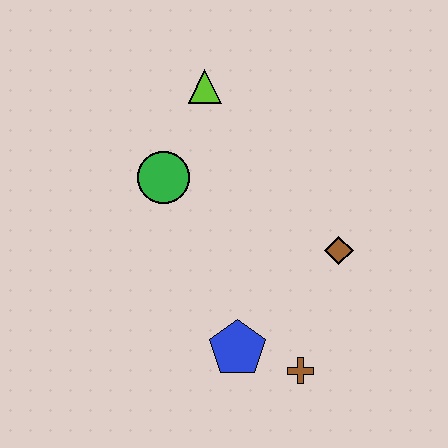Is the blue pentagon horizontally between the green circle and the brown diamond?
Yes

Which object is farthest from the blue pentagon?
The lime triangle is farthest from the blue pentagon.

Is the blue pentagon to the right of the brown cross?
No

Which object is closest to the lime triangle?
The green circle is closest to the lime triangle.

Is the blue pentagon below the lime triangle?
Yes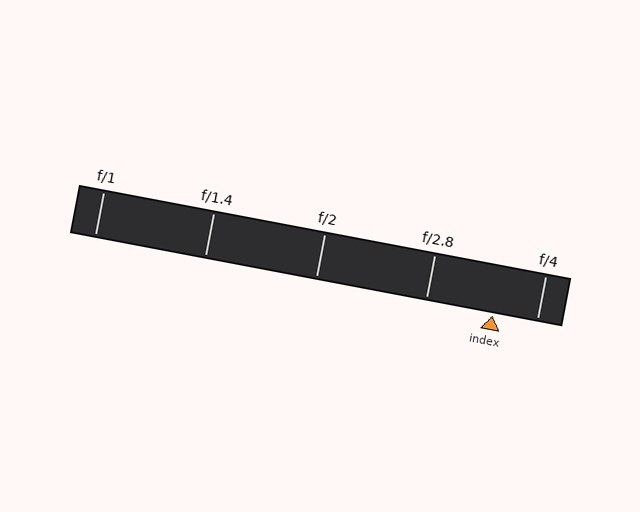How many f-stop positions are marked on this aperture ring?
There are 5 f-stop positions marked.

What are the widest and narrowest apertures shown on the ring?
The widest aperture shown is f/1 and the narrowest is f/4.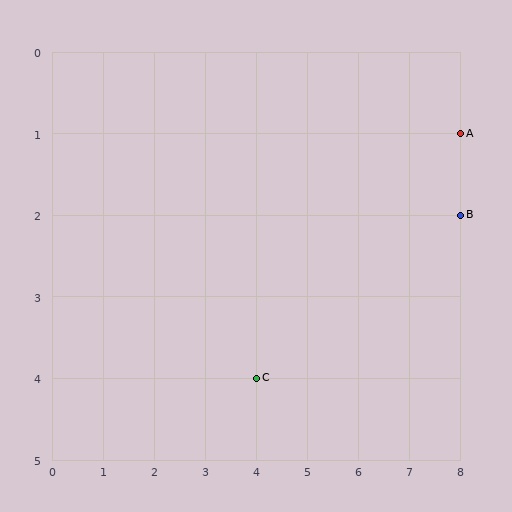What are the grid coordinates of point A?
Point A is at grid coordinates (8, 1).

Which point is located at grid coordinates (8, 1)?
Point A is at (8, 1).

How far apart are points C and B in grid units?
Points C and B are 4 columns and 2 rows apart (about 4.5 grid units diagonally).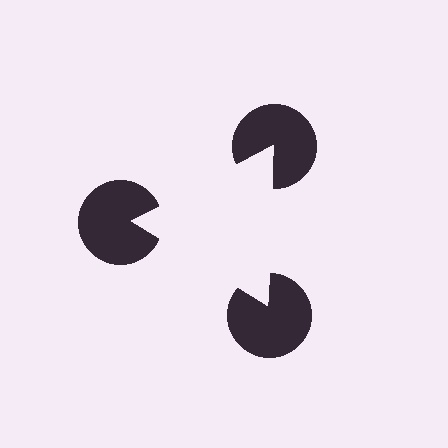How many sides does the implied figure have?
3 sides.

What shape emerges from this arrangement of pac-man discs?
An illusory triangle — its edges are inferred from the aligned wedge cuts in the pac-man discs, not physically drawn.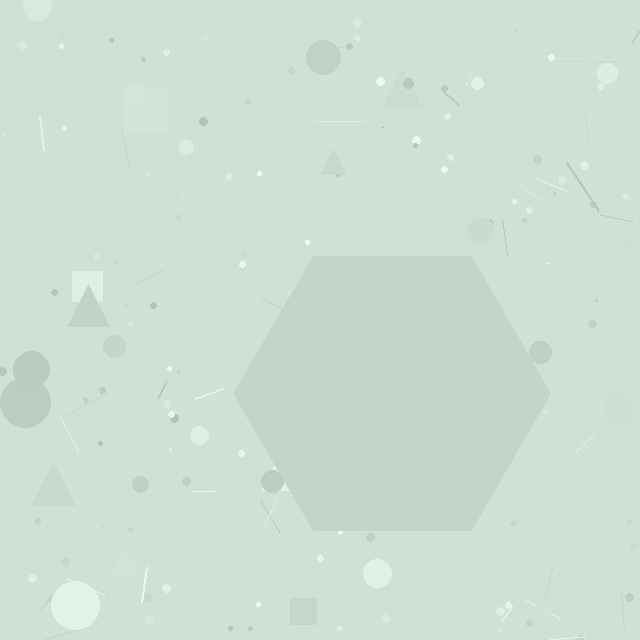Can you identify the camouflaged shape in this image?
The camouflaged shape is a hexagon.